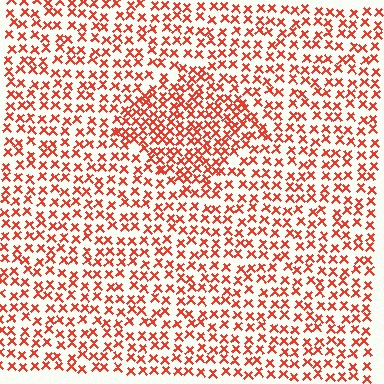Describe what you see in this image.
The image contains small red elements arranged at two different densities. A diamond-shaped region is visible where the elements are more densely packed than the surrounding area.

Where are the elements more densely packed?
The elements are more densely packed inside the diamond boundary.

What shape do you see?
I see a diamond.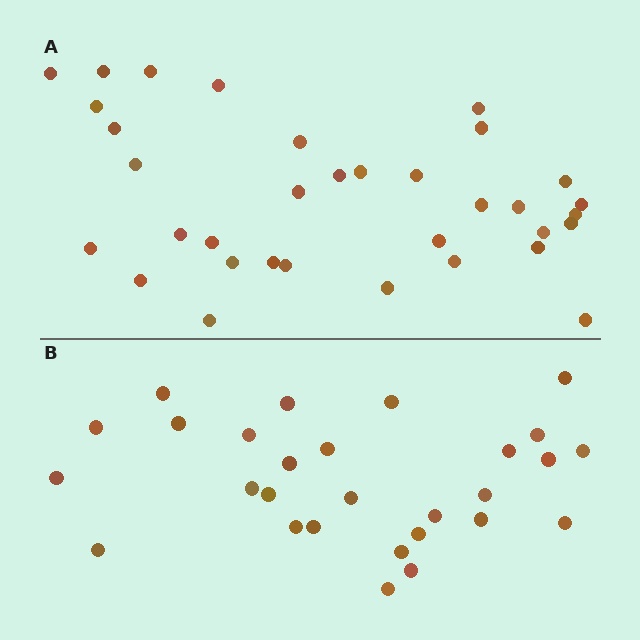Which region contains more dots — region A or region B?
Region A (the top region) has more dots.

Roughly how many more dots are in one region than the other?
Region A has about 6 more dots than region B.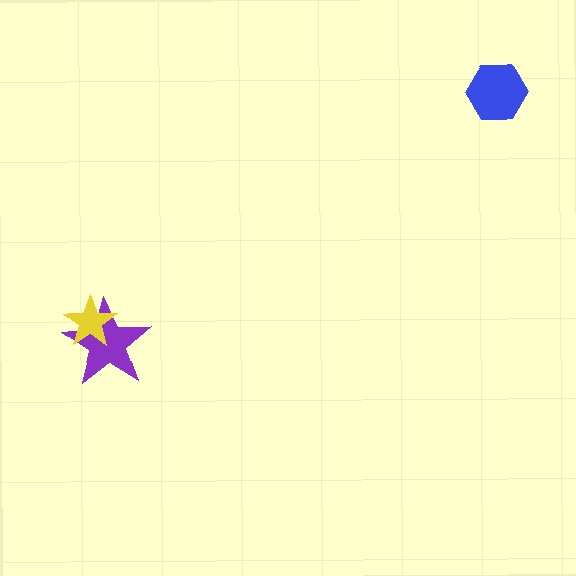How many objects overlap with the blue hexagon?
0 objects overlap with the blue hexagon.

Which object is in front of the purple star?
The yellow star is in front of the purple star.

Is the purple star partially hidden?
Yes, it is partially covered by another shape.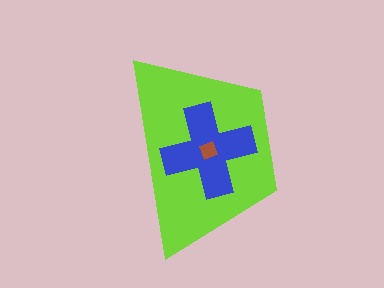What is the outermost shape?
The lime trapezoid.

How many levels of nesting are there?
3.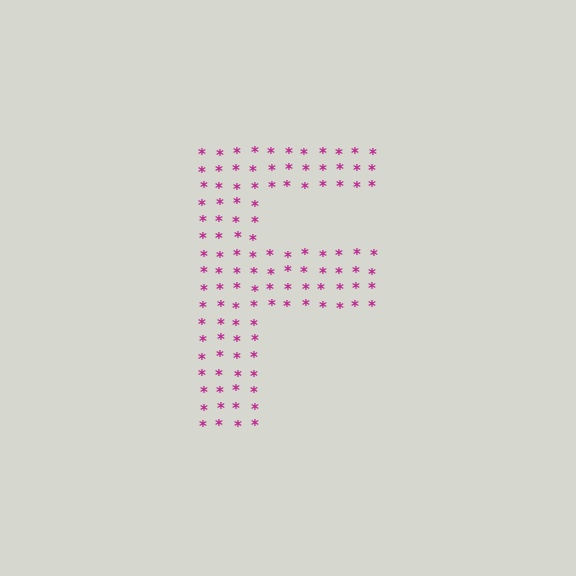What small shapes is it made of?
It is made of small asterisks.